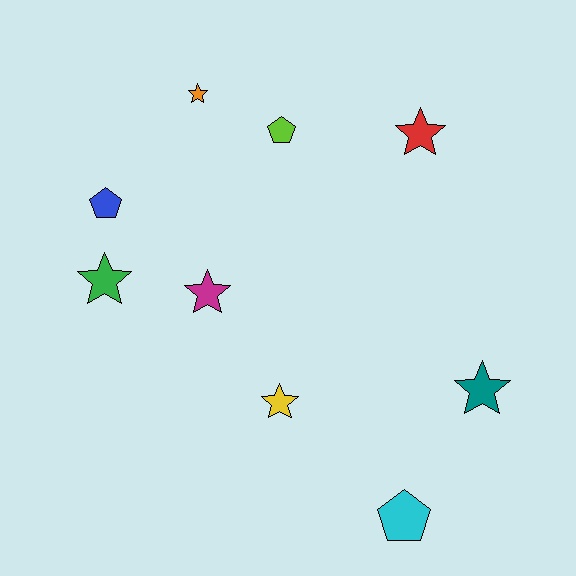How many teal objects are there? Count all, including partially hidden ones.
There is 1 teal object.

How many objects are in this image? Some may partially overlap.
There are 9 objects.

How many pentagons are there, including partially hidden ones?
There are 3 pentagons.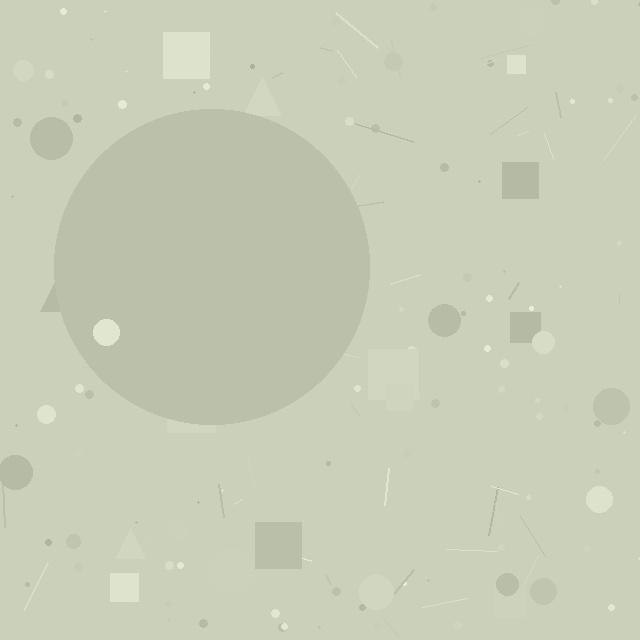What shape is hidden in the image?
A circle is hidden in the image.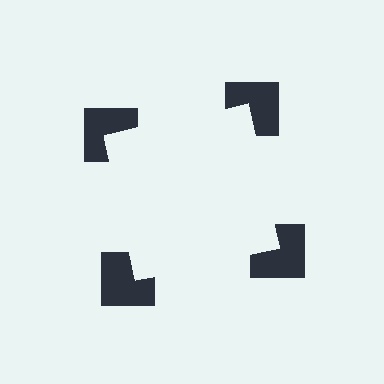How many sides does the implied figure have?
4 sides.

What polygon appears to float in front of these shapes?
An illusory square — its edges are inferred from the aligned wedge cuts in the notched squares, not physically drawn.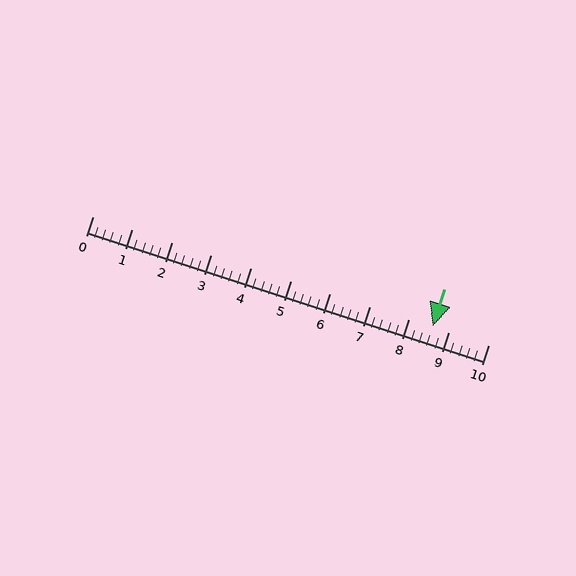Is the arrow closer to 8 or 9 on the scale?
The arrow is closer to 9.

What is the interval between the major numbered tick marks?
The major tick marks are spaced 1 units apart.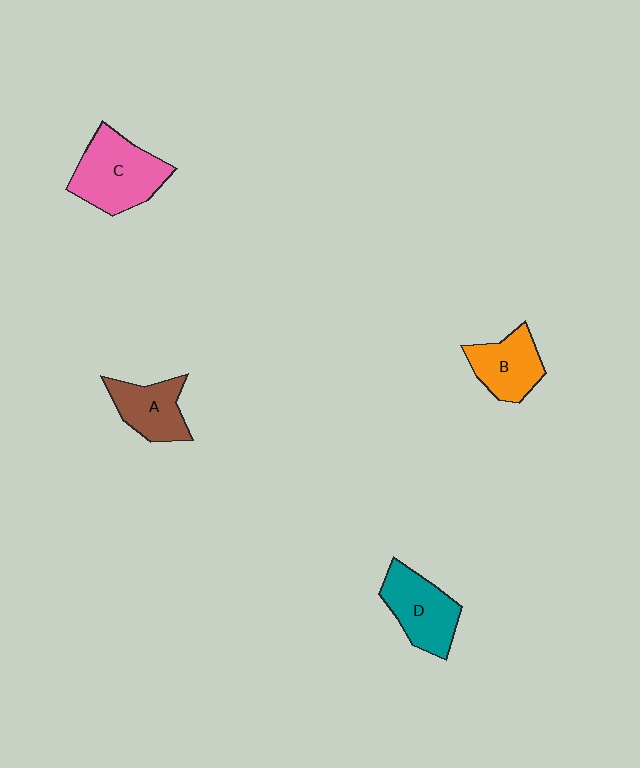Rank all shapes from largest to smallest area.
From largest to smallest: C (pink), D (teal), B (orange), A (brown).